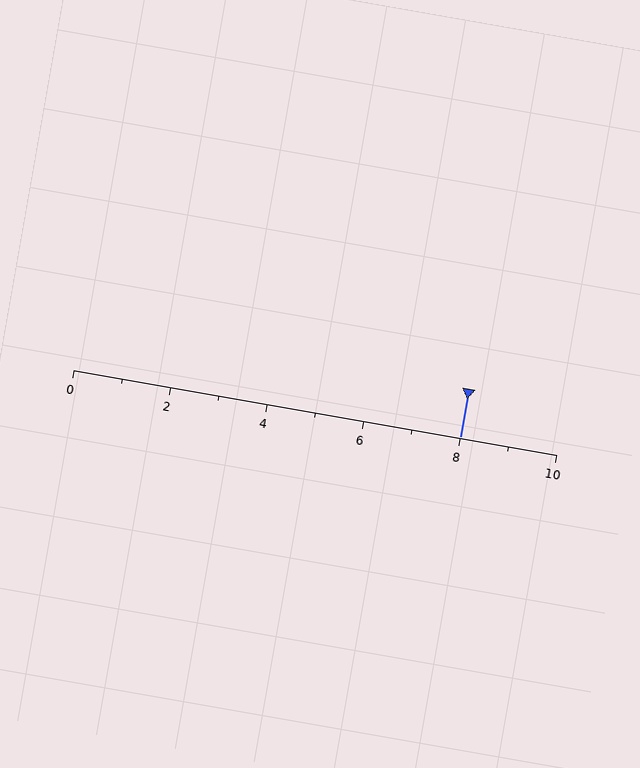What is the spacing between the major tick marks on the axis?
The major ticks are spaced 2 apart.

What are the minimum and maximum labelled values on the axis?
The axis runs from 0 to 10.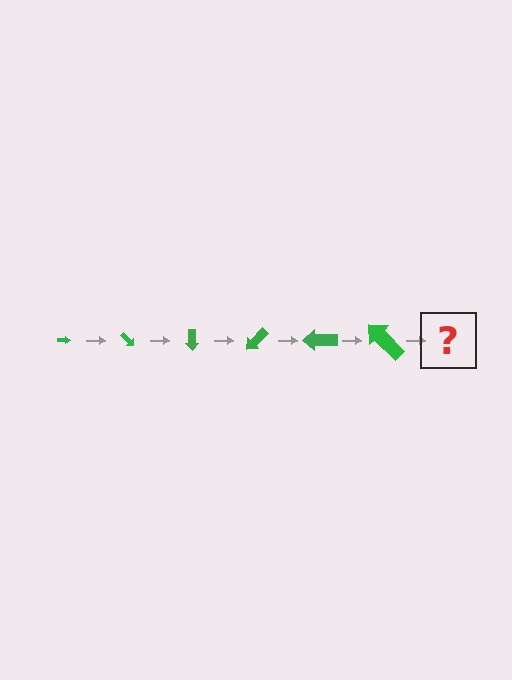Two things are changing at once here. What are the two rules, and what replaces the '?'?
The two rules are that the arrow grows larger each step and it rotates 45 degrees each step. The '?' should be an arrow, larger than the previous one and rotated 270 degrees from the start.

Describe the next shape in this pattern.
It should be an arrow, larger than the previous one and rotated 270 degrees from the start.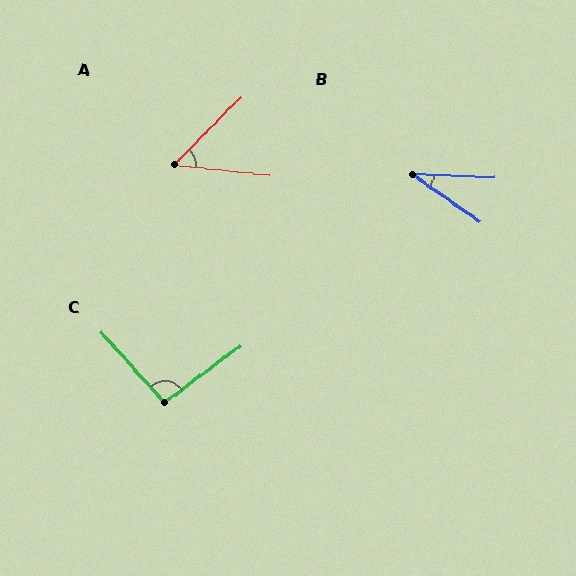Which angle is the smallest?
B, at approximately 33 degrees.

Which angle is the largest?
C, at approximately 95 degrees.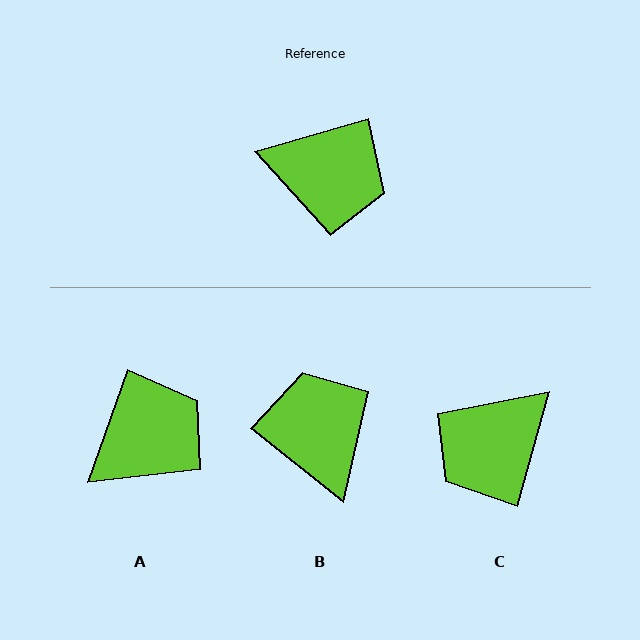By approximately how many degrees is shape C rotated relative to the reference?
Approximately 121 degrees clockwise.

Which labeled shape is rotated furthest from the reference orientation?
B, about 125 degrees away.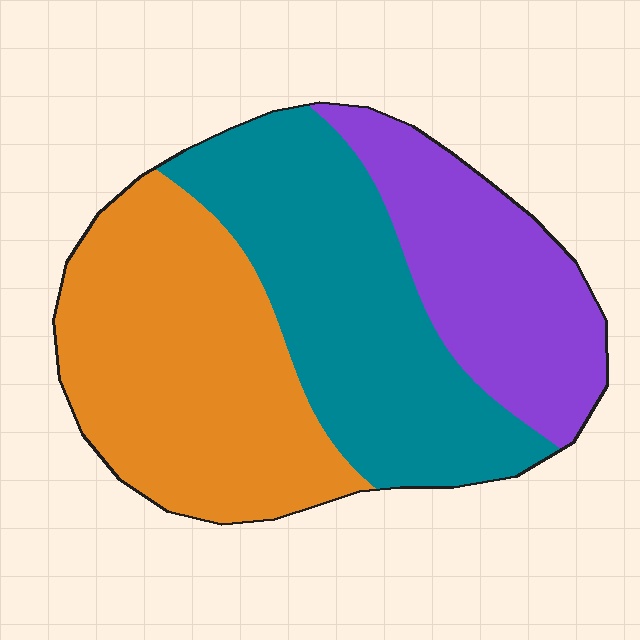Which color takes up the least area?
Purple, at roughly 25%.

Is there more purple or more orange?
Orange.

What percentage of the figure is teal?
Teal covers roughly 35% of the figure.